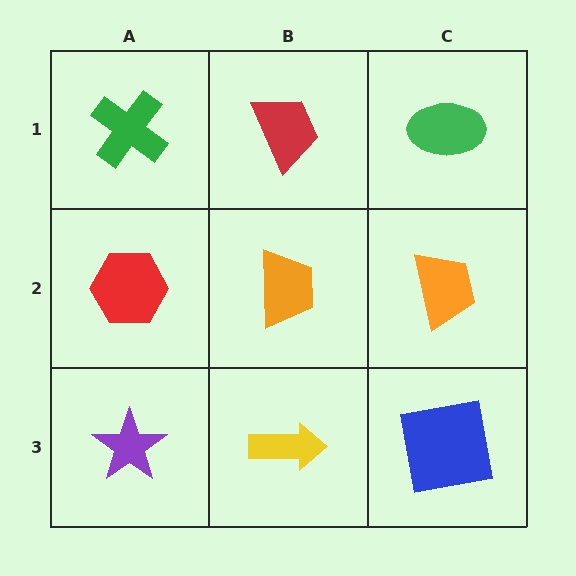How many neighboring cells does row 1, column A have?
2.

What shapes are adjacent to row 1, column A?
A red hexagon (row 2, column A), a red trapezoid (row 1, column B).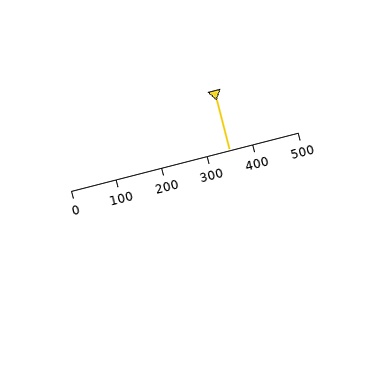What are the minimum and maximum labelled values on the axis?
The axis runs from 0 to 500.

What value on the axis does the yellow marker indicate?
The marker indicates approximately 350.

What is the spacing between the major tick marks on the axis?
The major ticks are spaced 100 apart.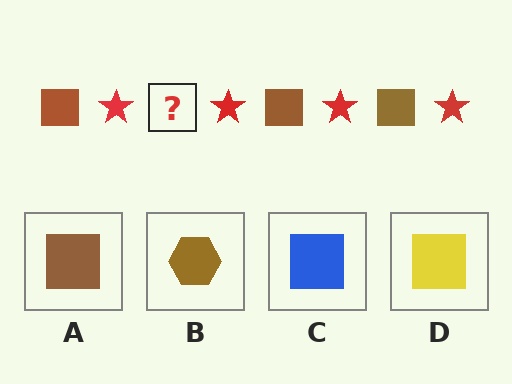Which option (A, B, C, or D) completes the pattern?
A.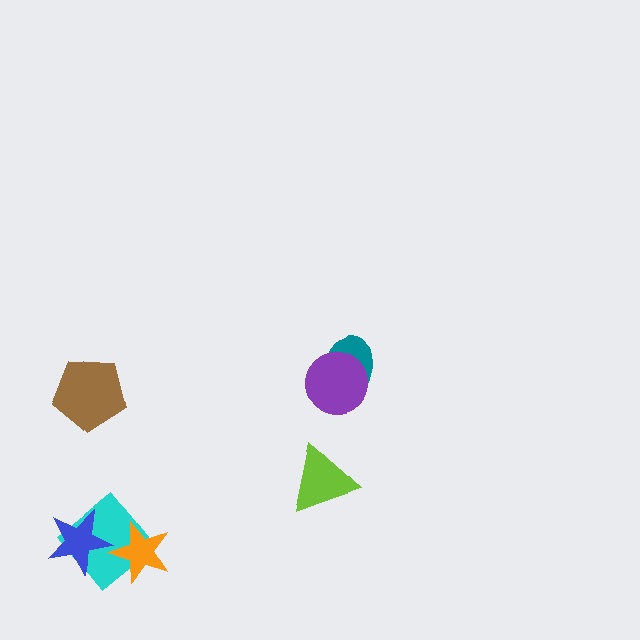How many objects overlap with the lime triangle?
0 objects overlap with the lime triangle.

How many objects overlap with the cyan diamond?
2 objects overlap with the cyan diamond.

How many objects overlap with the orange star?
1 object overlaps with the orange star.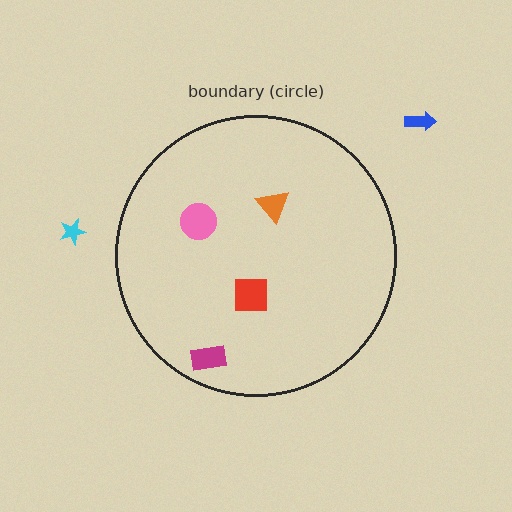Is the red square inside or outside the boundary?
Inside.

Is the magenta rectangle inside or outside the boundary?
Inside.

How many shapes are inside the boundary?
4 inside, 2 outside.